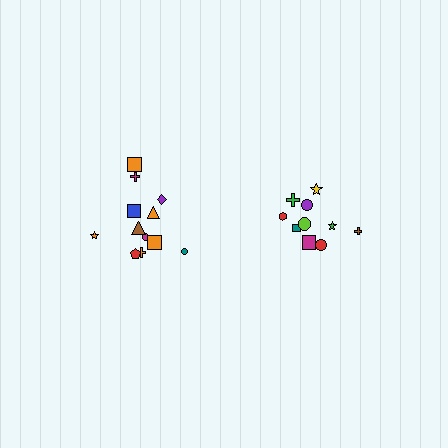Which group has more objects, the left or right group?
The left group.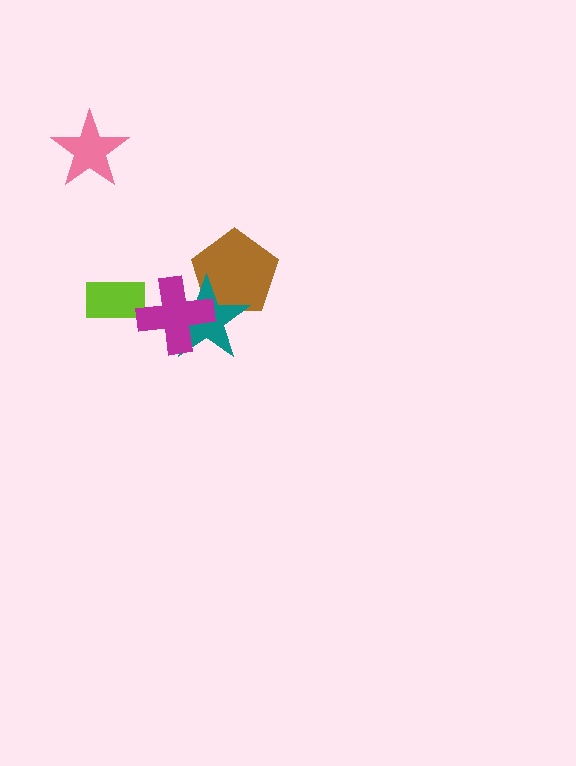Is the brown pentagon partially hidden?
Yes, it is partially covered by another shape.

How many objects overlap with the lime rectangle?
0 objects overlap with the lime rectangle.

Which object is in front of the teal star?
The magenta cross is in front of the teal star.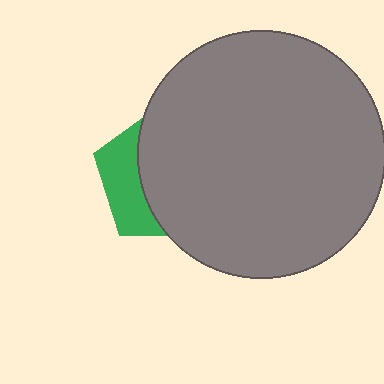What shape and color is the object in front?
The object in front is a gray circle.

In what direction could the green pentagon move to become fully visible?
The green pentagon could move left. That would shift it out from behind the gray circle entirely.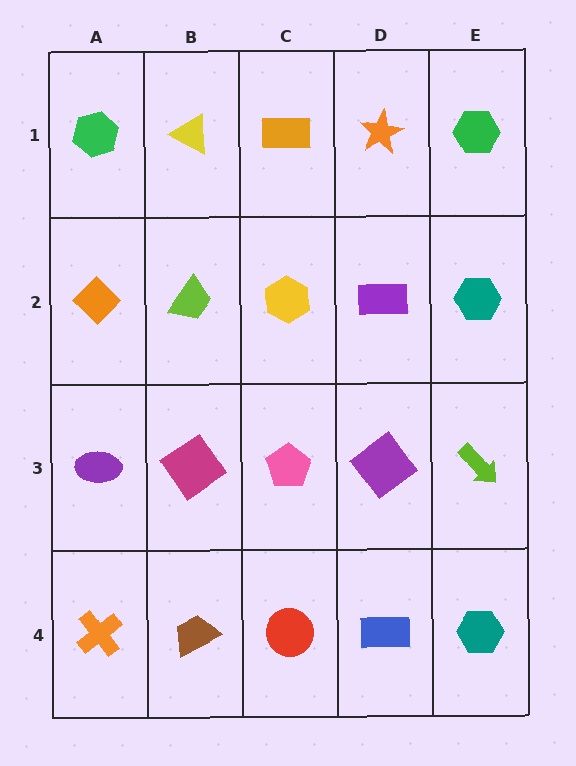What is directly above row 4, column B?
A magenta diamond.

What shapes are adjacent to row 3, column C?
A yellow hexagon (row 2, column C), a red circle (row 4, column C), a magenta diamond (row 3, column B), a purple diamond (row 3, column D).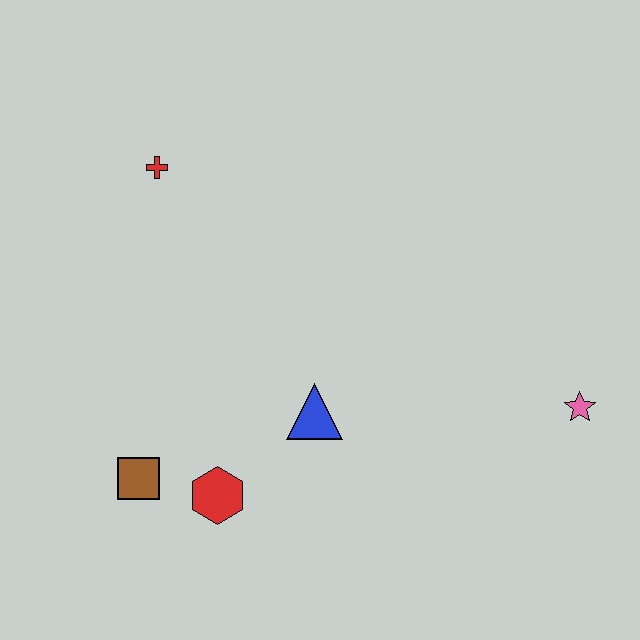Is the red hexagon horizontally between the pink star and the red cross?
Yes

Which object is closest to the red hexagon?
The brown square is closest to the red hexagon.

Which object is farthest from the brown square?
The pink star is farthest from the brown square.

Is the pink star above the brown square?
Yes